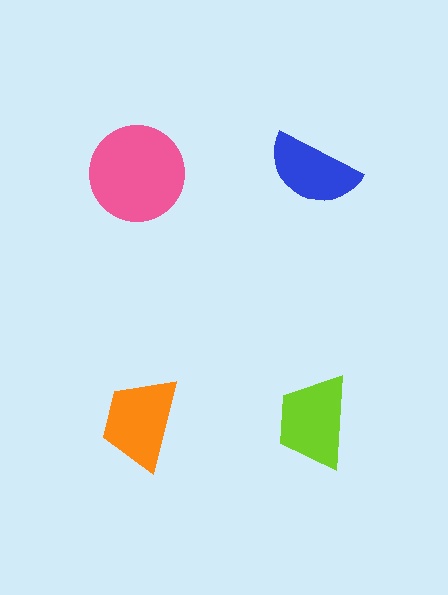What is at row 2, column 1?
An orange trapezoid.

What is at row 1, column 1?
A pink circle.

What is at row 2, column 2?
A lime trapezoid.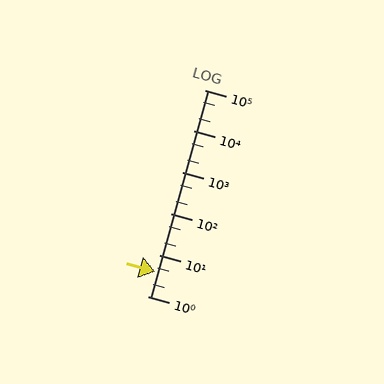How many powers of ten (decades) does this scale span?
The scale spans 5 decades, from 1 to 100000.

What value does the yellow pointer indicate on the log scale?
The pointer indicates approximately 4.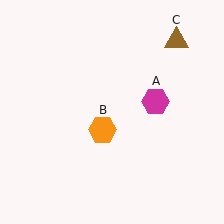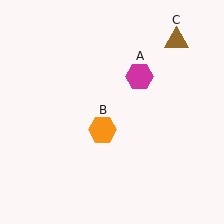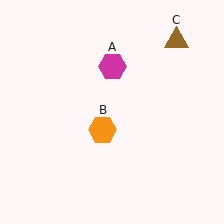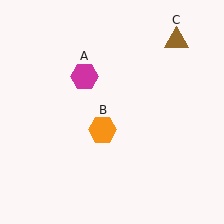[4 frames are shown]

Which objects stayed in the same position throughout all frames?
Orange hexagon (object B) and brown triangle (object C) remained stationary.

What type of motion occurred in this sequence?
The magenta hexagon (object A) rotated counterclockwise around the center of the scene.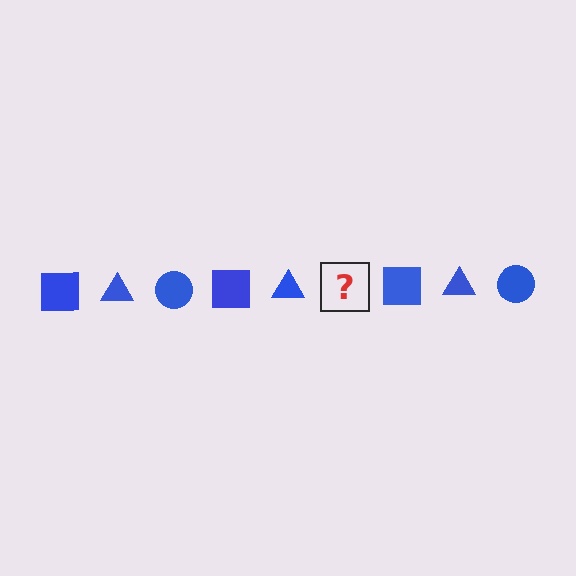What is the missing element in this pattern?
The missing element is a blue circle.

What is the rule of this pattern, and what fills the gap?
The rule is that the pattern cycles through square, triangle, circle shapes in blue. The gap should be filled with a blue circle.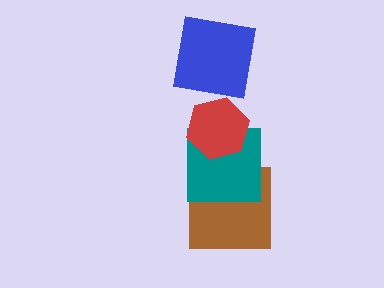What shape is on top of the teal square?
The red hexagon is on top of the teal square.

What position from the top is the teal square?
The teal square is 3rd from the top.